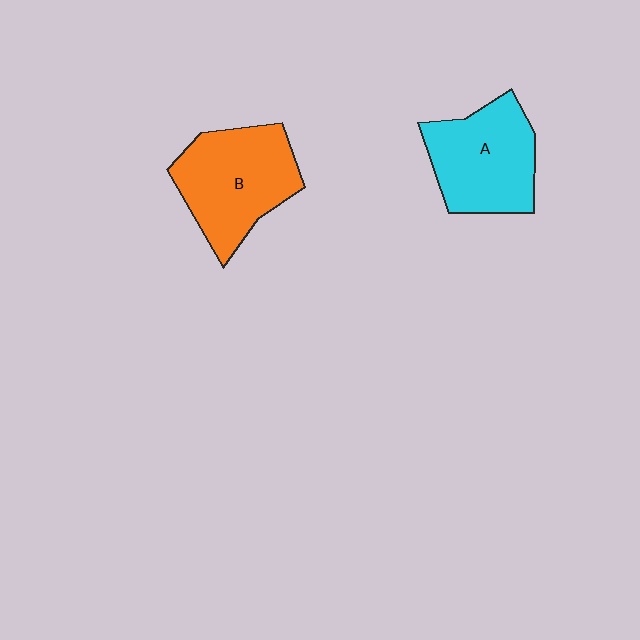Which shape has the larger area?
Shape B (orange).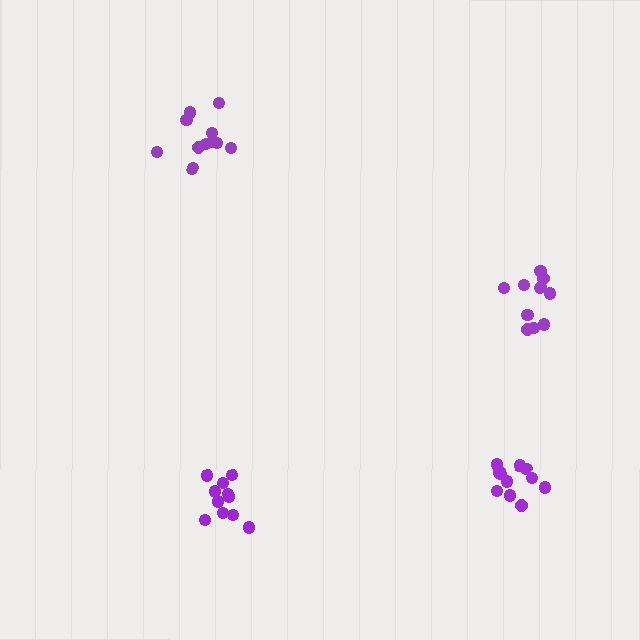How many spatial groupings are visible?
There are 4 spatial groupings.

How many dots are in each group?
Group 1: 11 dots, Group 2: 11 dots, Group 3: 11 dots, Group 4: 11 dots (44 total).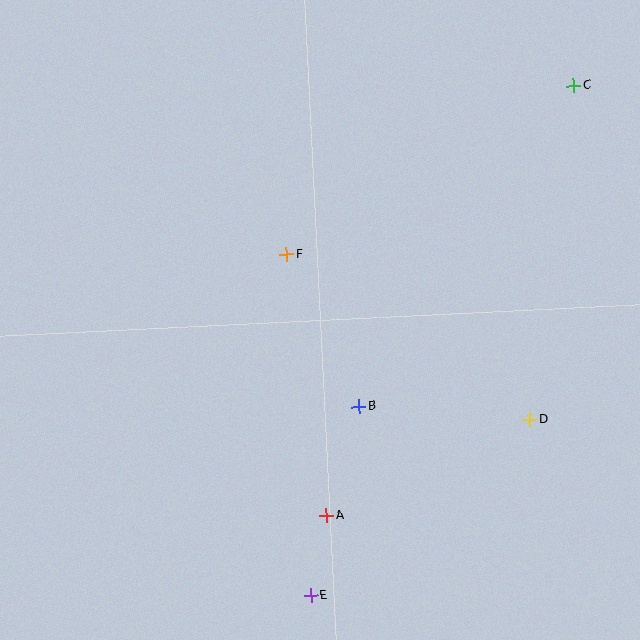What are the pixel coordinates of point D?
Point D is at (530, 419).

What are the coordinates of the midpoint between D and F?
The midpoint between D and F is at (408, 337).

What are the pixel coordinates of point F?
Point F is at (287, 254).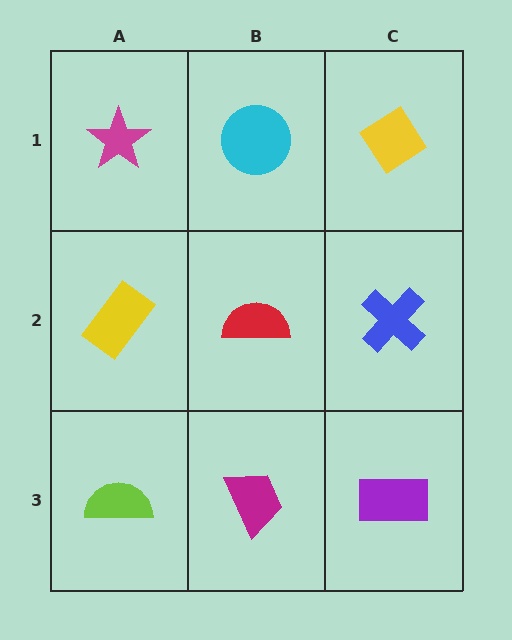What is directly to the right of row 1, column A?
A cyan circle.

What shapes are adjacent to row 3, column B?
A red semicircle (row 2, column B), a lime semicircle (row 3, column A), a purple rectangle (row 3, column C).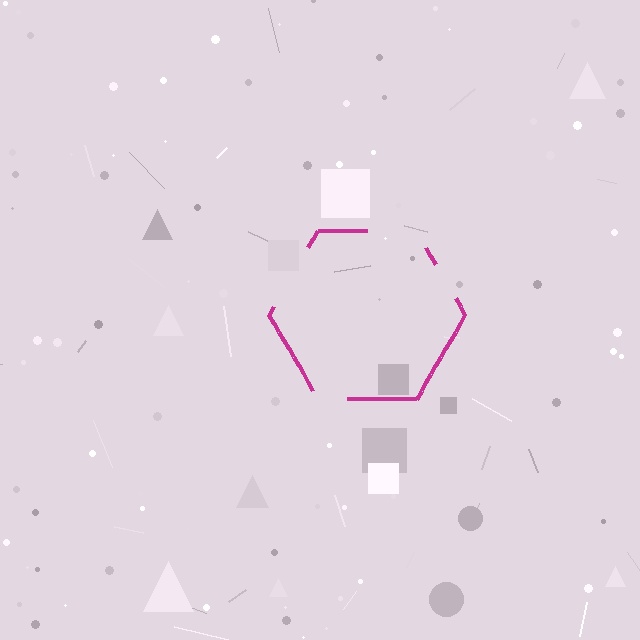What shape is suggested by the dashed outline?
The dashed outline suggests a hexagon.